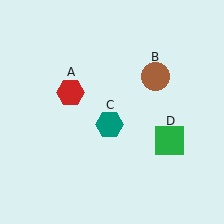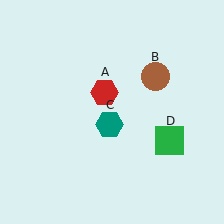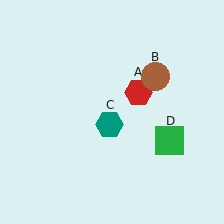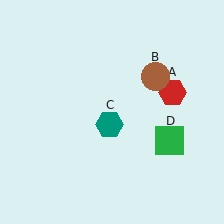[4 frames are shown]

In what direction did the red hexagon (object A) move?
The red hexagon (object A) moved right.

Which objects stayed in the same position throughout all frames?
Brown circle (object B) and teal hexagon (object C) and green square (object D) remained stationary.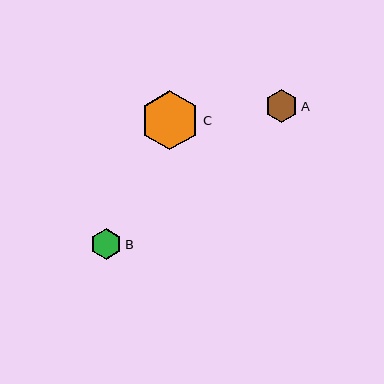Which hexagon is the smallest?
Hexagon B is the smallest with a size of approximately 31 pixels.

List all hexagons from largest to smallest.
From largest to smallest: C, A, B.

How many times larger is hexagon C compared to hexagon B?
Hexagon C is approximately 1.9 times the size of hexagon B.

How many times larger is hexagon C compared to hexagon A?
Hexagon C is approximately 1.8 times the size of hexagon A.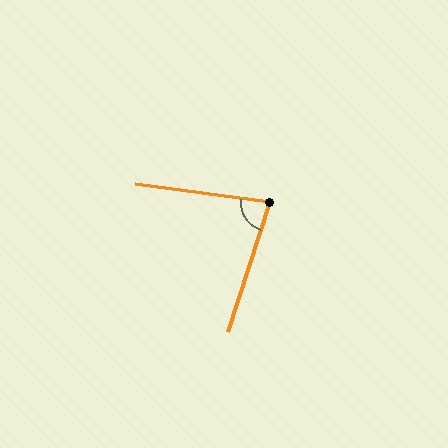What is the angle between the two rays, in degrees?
Approximately 80 degrees.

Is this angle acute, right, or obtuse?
It is acute.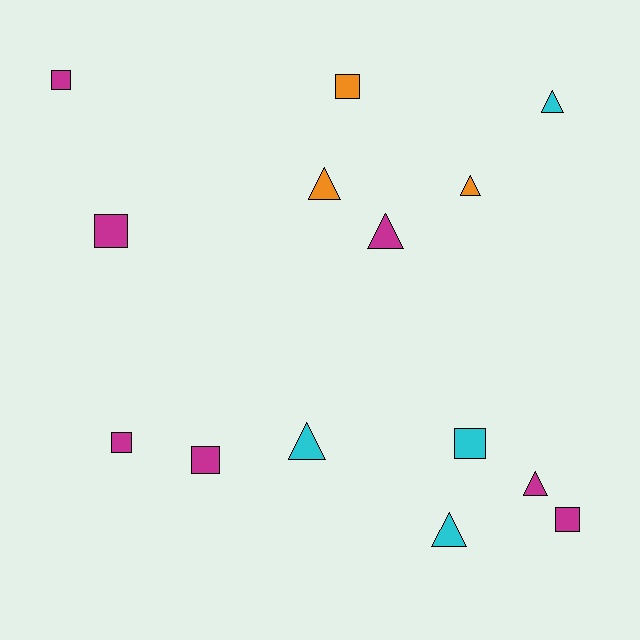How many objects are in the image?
There are 14 objects.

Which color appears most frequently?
Magenta, with 7 objects.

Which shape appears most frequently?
Triangle, with 7 objects.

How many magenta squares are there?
There are 5 magenta squares.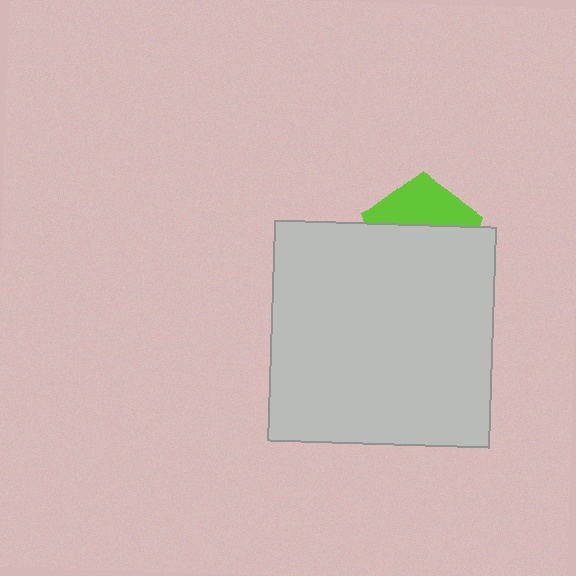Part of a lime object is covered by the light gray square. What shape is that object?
It is a pentagon.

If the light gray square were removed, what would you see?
You would see the complete lime pentagon.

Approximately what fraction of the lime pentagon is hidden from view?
Roughly 63% of the lime pentagon is hidden behind the light gray square.